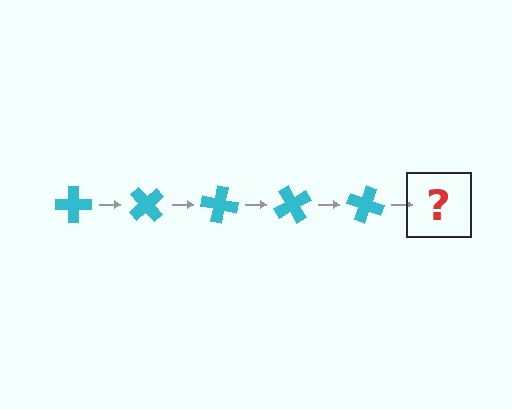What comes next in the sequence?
The next element should be a cyan cross rotated 250 degrees.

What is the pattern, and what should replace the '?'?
The pattern is that the cross rotates 50 degrees each step. The '?' should be a cyan cross rotated 250 degrees.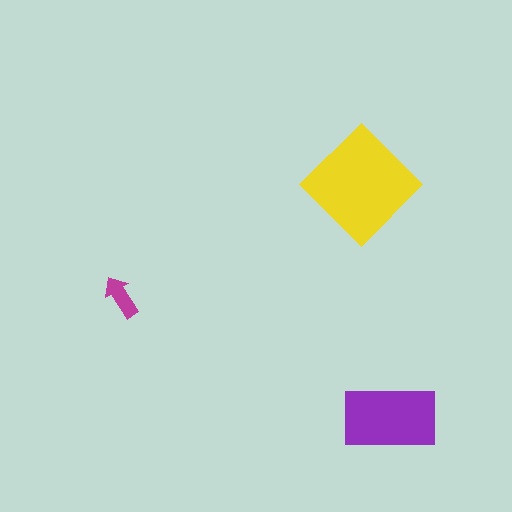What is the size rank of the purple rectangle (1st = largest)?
2nd.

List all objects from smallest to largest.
The magenta arrow, the purple rectangle, the yellow diamond.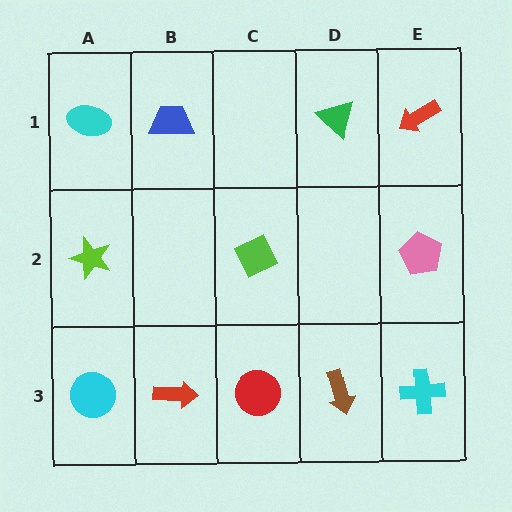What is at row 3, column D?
A brown arrow.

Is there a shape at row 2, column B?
No, that cell is empty.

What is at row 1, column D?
A green triangle.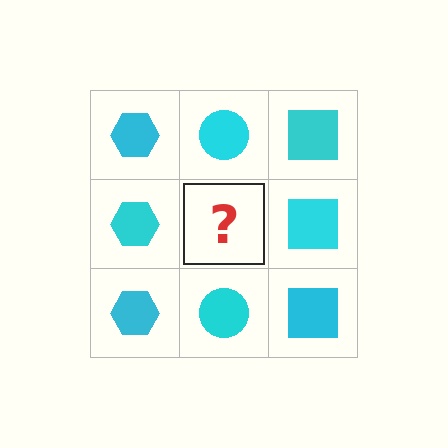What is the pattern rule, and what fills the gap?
The rule is that each column has a consistent shape. The gap should be filled with a cyan circle.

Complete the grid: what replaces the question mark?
The question mark should be replaced with a cyan circle.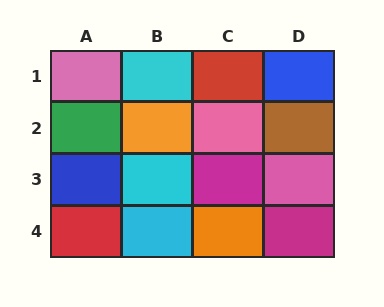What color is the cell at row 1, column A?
Pink.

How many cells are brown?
1 cell is brown.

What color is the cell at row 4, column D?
Magenta.